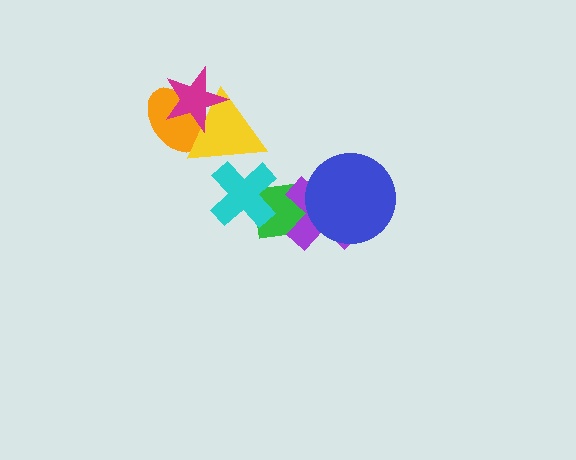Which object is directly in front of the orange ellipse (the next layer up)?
The yellow triangle is directly in front of the orange ellipse.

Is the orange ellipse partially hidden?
Yes, it is partially covered by another shape.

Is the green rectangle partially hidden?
Yes, it is partially covered by another shape.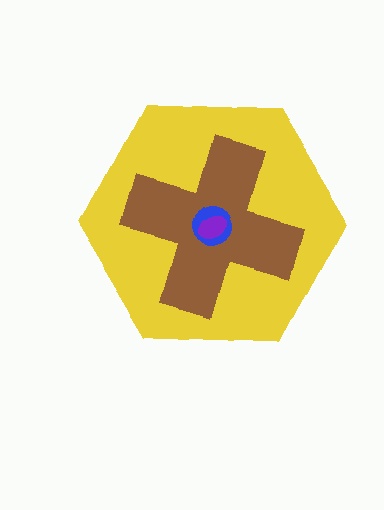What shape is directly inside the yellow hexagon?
The brown cross.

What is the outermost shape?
The yellow hexagon.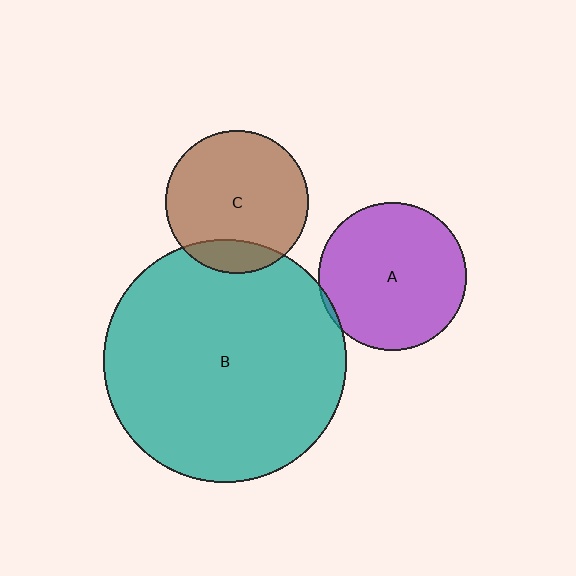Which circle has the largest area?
Circle B (teal).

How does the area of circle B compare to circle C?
Approximately 2.9 times.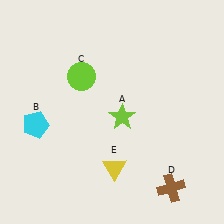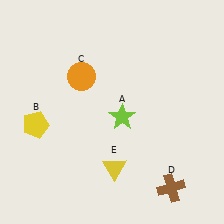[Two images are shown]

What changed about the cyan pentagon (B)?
In Image 1, B is cyan. In Image 2, it changed to yellow.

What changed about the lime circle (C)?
In Image 1, C is lime. In Image 2, it changed to orange.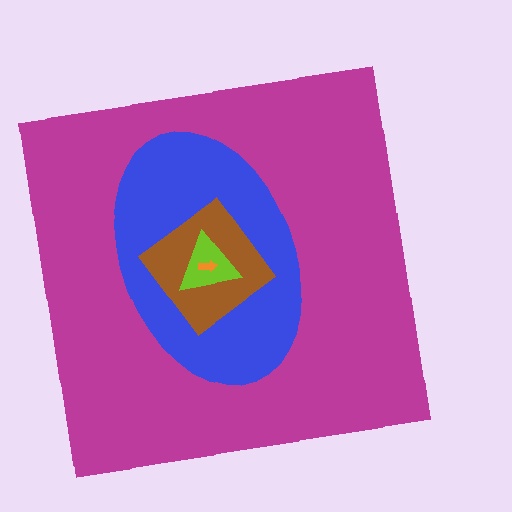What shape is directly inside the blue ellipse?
The brown diamond.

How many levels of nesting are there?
5.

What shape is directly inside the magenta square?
The blue ellipse.